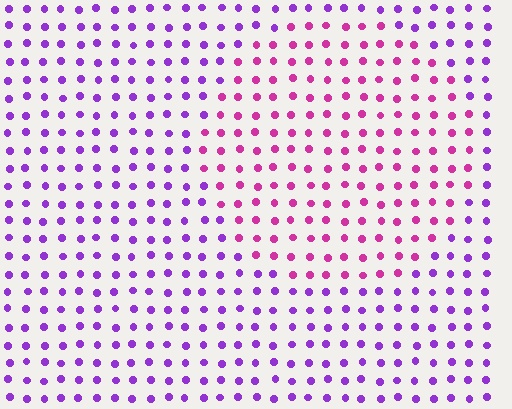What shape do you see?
I see a circle.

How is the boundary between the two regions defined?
The boundary is defined purely by a slight shift in hue (about 42 degrees). Spacing, size, and orientation are identical on both sides.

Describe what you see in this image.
The image is filled with small purple elements in a uniform arrangement. A circle-shaped region is visible where the elements are tinted to a slightly different hue, forming a subtle color boundary.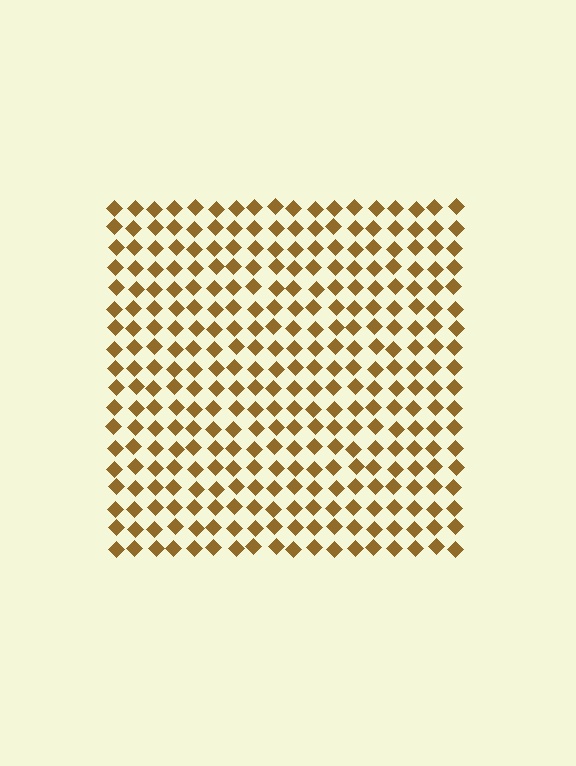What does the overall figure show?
The overall figure shows a square.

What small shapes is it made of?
It is made of small diamonds.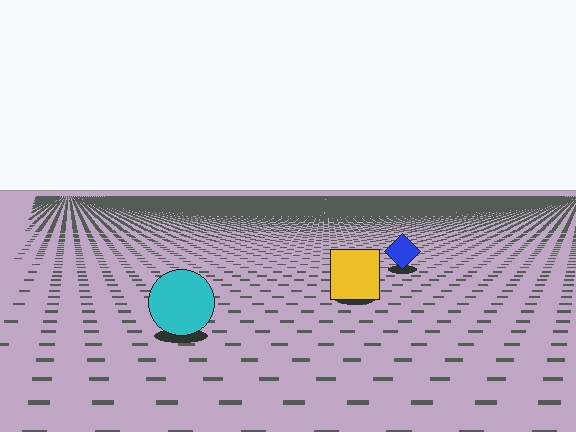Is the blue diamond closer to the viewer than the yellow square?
No. The yellow square is closer — you can tell from the texture gradient: the ground texture is coarser near it.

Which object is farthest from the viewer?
The blue diamond is farthest from the viewer. It appears smaller and the ground texture around it is denser.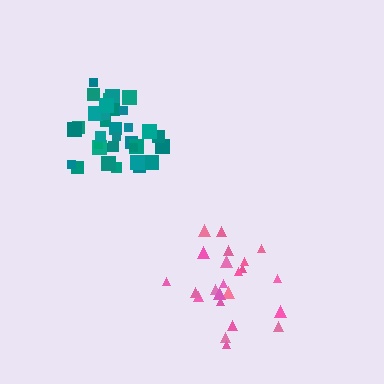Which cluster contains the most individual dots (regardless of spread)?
Teal (35).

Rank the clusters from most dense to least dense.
teal, pink.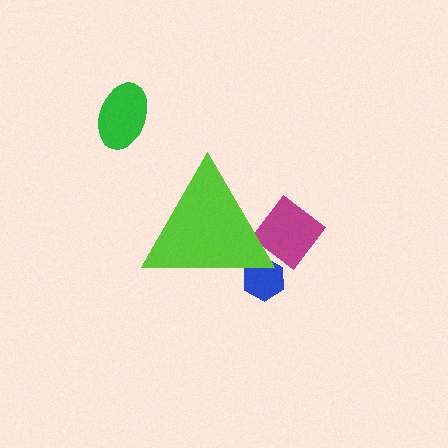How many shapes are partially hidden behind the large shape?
2 shapes are partially hidden.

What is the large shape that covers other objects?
A lime triangle.